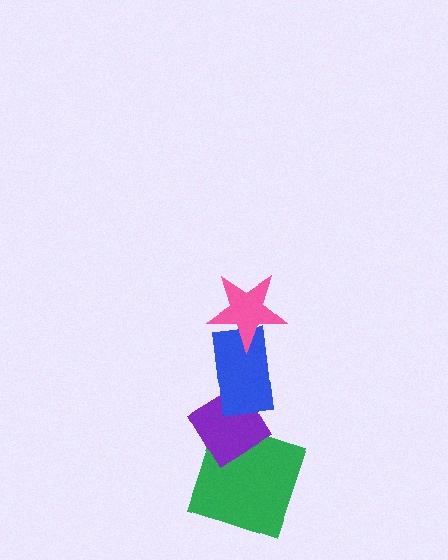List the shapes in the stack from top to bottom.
From top to bottom: the pink star, the blue rectangle, the purple diamond, the green square.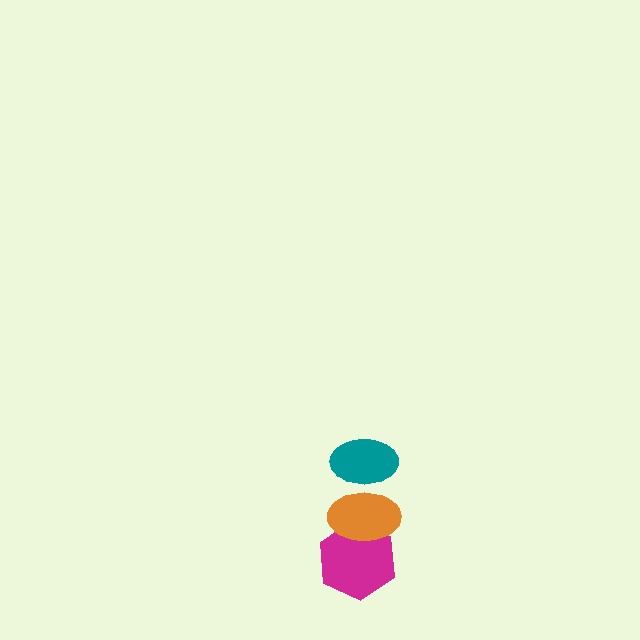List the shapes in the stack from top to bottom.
From top to bottom: the teal ellipse, the orange ellipse, the magenta hexagon.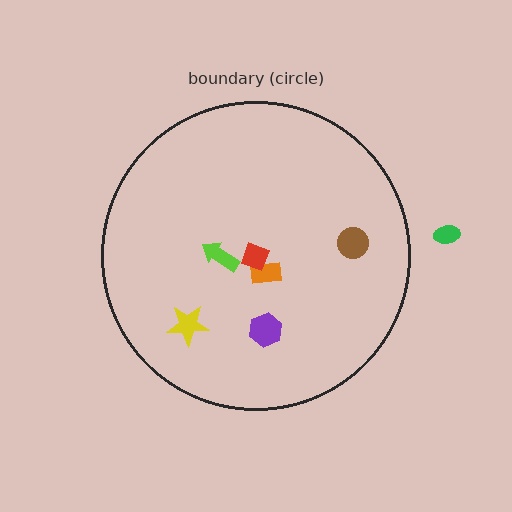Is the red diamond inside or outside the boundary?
Inside.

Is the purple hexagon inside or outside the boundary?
Inside.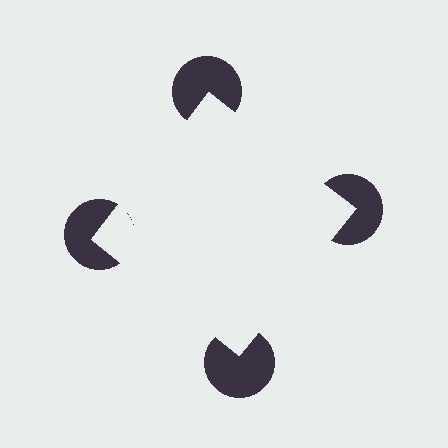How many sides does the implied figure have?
4 sides.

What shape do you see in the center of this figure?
An illusory square — its edges are inferred from the aligned wedge cuts in the pac-man discs, not physically drawn.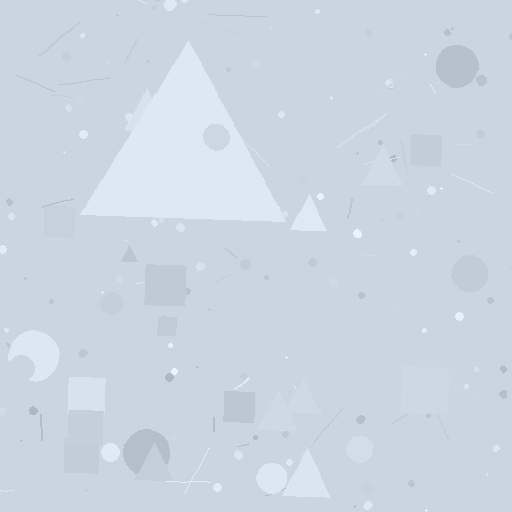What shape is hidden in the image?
A triangle is hidden in the image.